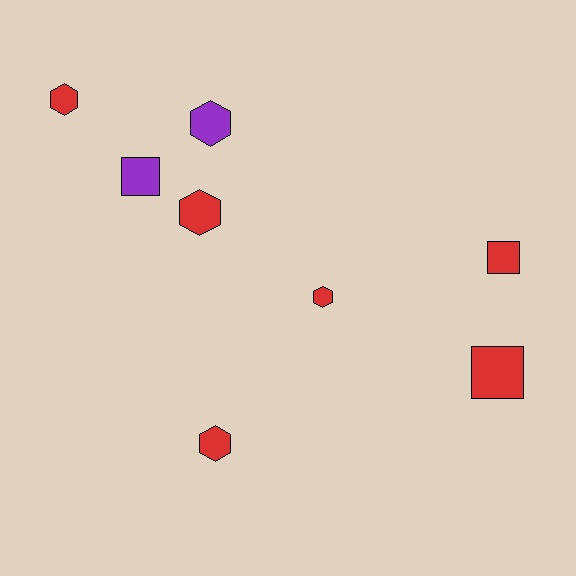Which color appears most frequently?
Red, with 6 objects.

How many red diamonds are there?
There are no red diamonds.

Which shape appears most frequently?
Hexagon, with 5 objects.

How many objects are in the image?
There are 8 objects.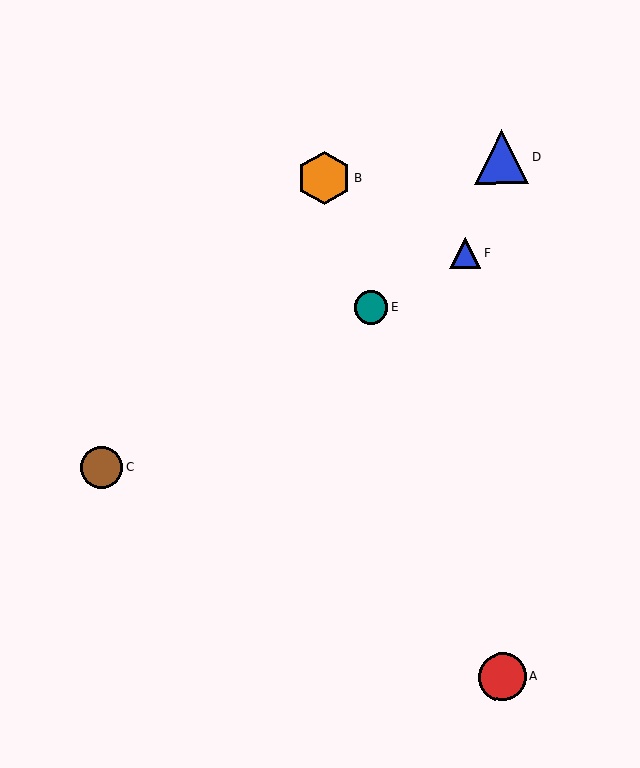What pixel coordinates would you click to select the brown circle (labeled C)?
Click at (102, 467) to select the brown circle C.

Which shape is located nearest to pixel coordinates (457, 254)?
The blue triangle (labeled F) at (465, 253) is nearest to that location.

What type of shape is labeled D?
Shape D is a blue triangle.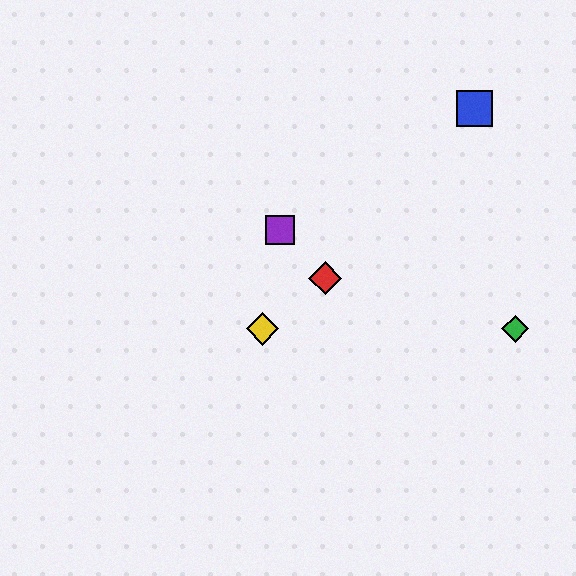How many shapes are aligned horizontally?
2 shapes (the green diamond, the yellow diamond) are aligned horizontally.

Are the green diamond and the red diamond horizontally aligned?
No, the green diamond is at y≈329 and the red diamond is at y≈278.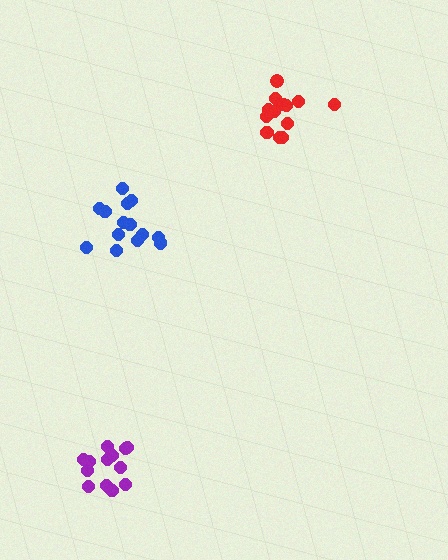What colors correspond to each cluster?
The clusters are colored: blue, red, purple.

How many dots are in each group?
Group 1: 15 dots, Group 2: 13 dots, Group 3: 13 dots (41 total).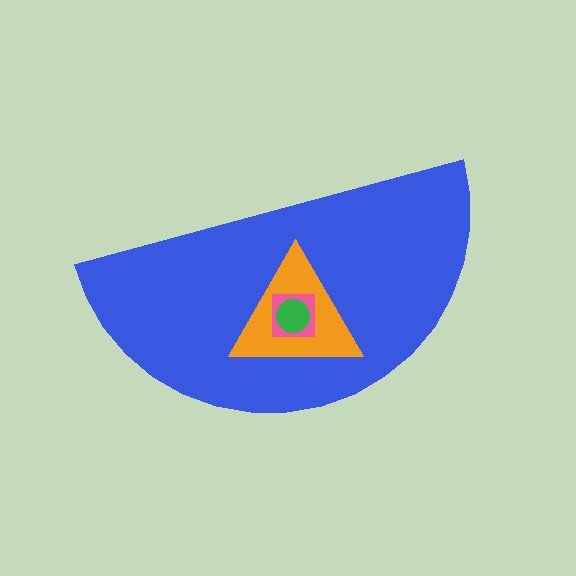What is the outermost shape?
The blue semicircle.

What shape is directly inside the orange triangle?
The pink square.